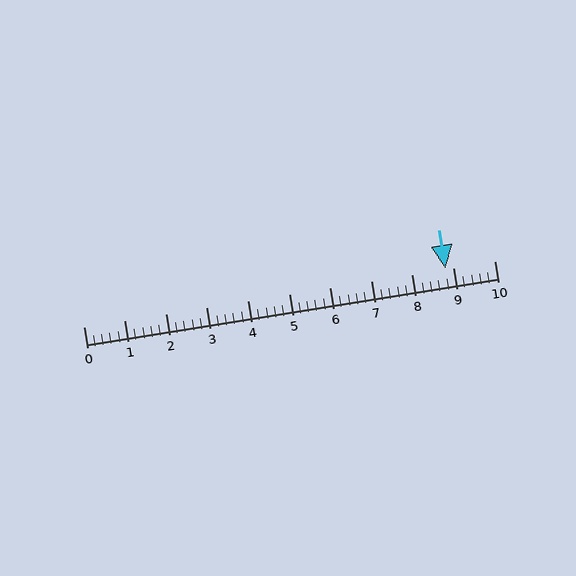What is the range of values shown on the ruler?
The ruler shows values from 0 to 10.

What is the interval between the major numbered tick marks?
The major tick marks are spaced 1 units apart.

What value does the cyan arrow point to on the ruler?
The cyan arrow points to approximately 8.8.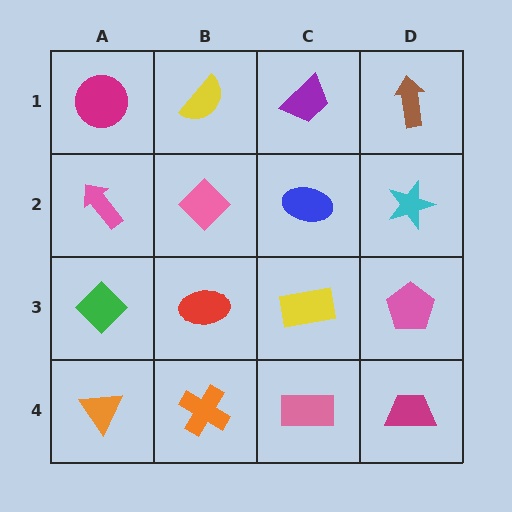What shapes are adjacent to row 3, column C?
A blue ellipse (row 2, column C), a pink rectangle (row 4, column C), a red ellipse (row 3, column B), a pink pentagon (row 3, column D).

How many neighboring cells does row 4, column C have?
3.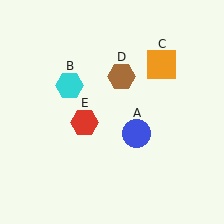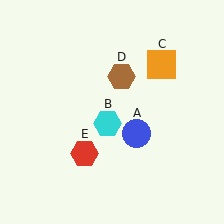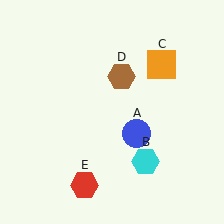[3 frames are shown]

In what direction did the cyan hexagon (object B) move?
The cyan hexagon (object B) moved down and to the right.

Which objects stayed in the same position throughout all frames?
Blue circle (object A) and orange square (object C) and brown hexagon (object D) remained stationary.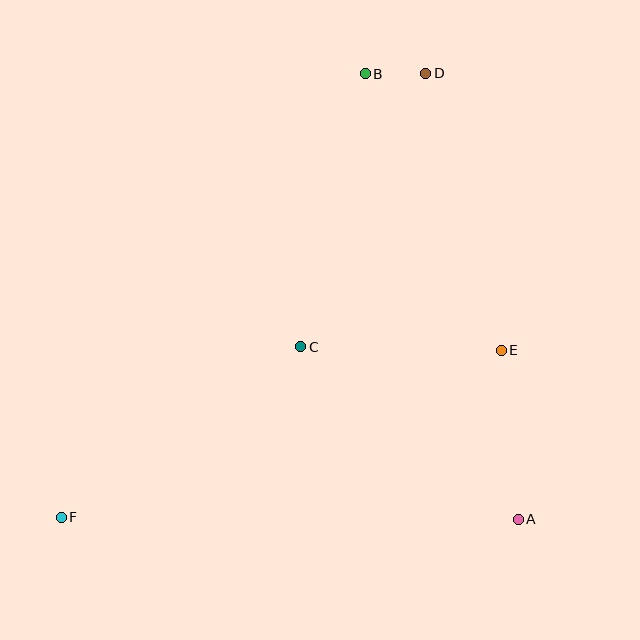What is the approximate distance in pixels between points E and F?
The distance between E and F is approximately 471 pixels.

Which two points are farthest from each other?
Points D and F are farthest from each other.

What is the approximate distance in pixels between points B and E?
The distance between B and E is approximately 308 pixels.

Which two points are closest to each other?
Points B and D are closest to each other.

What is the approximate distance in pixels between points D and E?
The distance between D and E is approximately 287 pixels.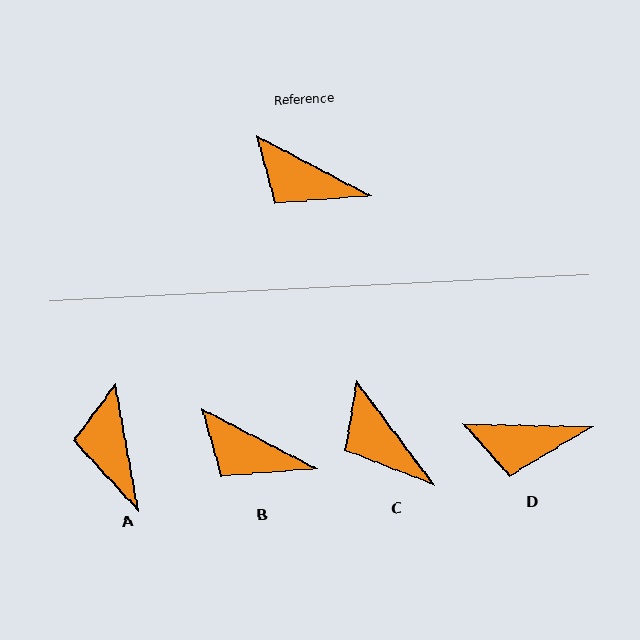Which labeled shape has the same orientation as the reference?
B.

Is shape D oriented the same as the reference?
No, it is off by about 26 degrees.